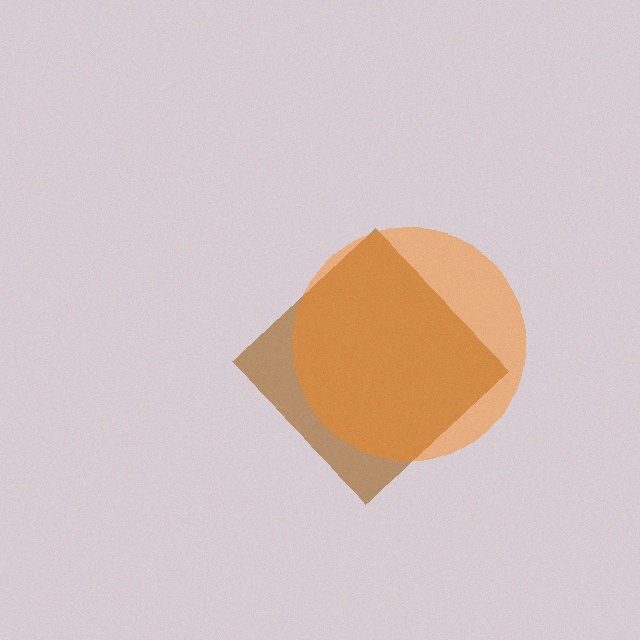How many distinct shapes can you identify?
There are 2 distinct shapes: a brown diamond, an orange circle.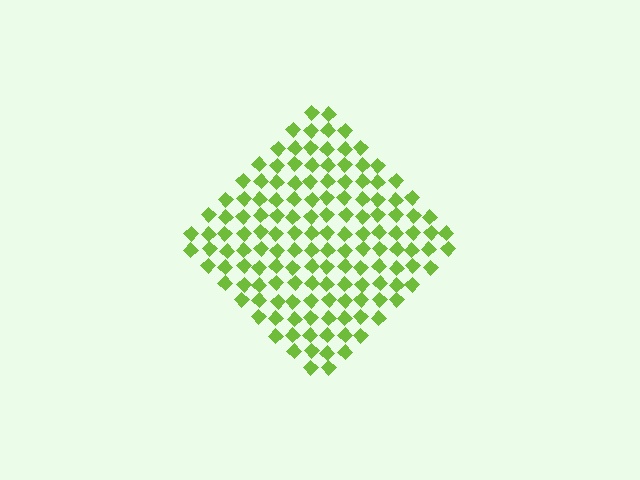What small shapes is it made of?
It is made of small diamonds.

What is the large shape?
The large shape is a diamond.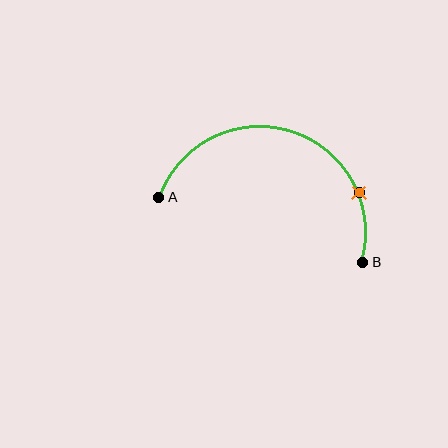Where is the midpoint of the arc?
The arc midpoint is the point on the curve farthest from the straight line joining A and B. It sits above that line.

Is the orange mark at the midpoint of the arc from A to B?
No. The orange mark lies on the arc but is closer to endpoint B. The arc midpoint would be at the point on the curve equidistant along the arc from both A and B.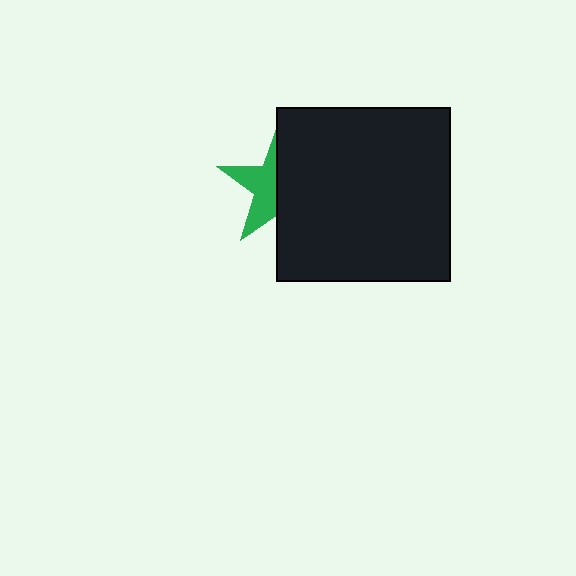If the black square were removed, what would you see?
You would see the complete green star.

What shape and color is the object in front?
The object in front is a black square.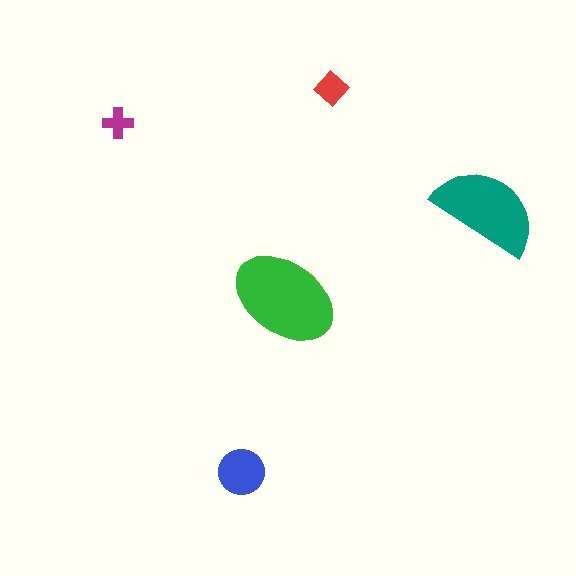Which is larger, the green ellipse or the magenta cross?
The green ellipse.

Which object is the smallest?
The magenta cross.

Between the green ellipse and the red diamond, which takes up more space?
The green ellipse.